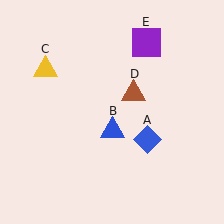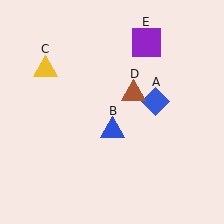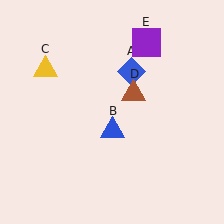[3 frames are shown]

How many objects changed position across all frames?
1 object changed position: blue diamond (object A).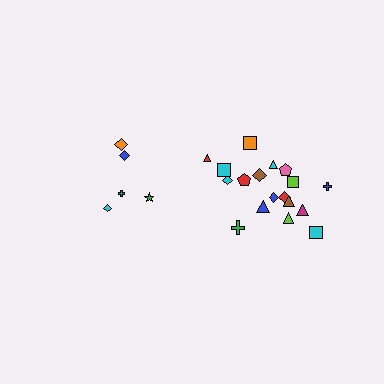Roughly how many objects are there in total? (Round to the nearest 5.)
Roughly 25 objects in total.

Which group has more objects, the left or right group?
The right group.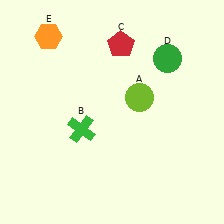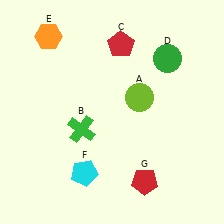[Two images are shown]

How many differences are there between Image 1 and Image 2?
There are 2 differences between the two images.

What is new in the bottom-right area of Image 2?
A red pentagon (G) was added in the bottom-right area of Image 2.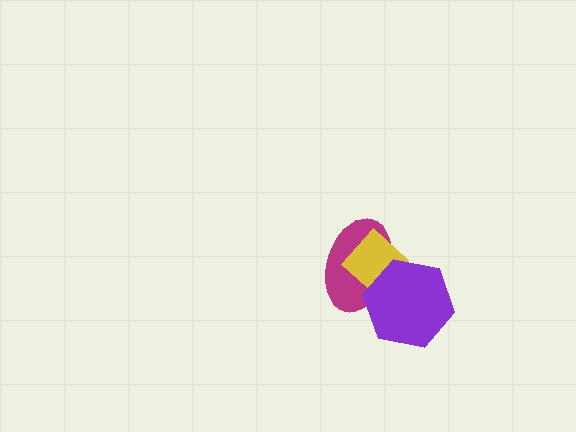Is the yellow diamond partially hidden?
Yes, it is partially covered by another shape.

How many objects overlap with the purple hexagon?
2 objects overlap with the purple hexagon.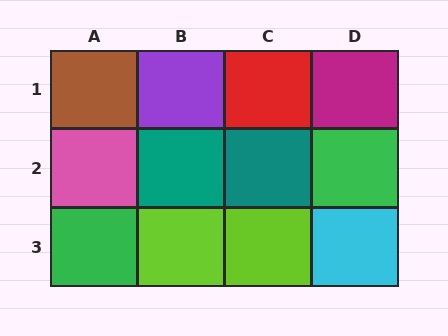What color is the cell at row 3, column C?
Lime.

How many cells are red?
1 cell is red.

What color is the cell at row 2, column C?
Teal.